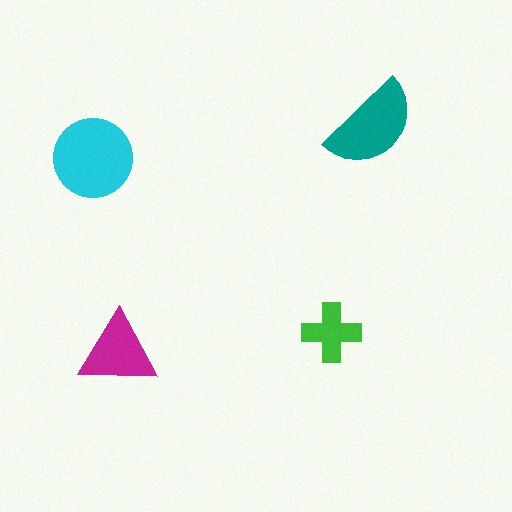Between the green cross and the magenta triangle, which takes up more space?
The magenta triangle.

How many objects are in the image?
There are 4 objects in the image.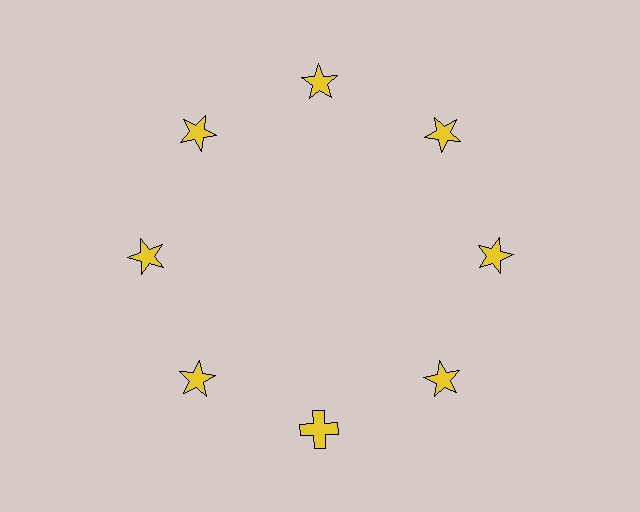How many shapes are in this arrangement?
There are 8 shapes arranged in a ring pattern.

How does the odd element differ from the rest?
It has a different shape: cross instead of star.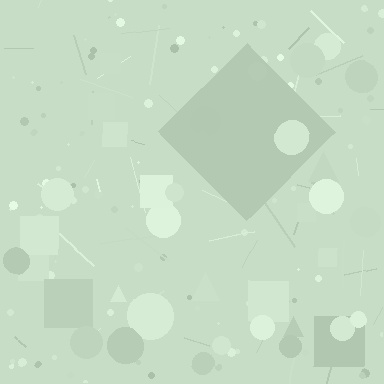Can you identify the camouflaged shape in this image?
The camouflaged shape is a diamond.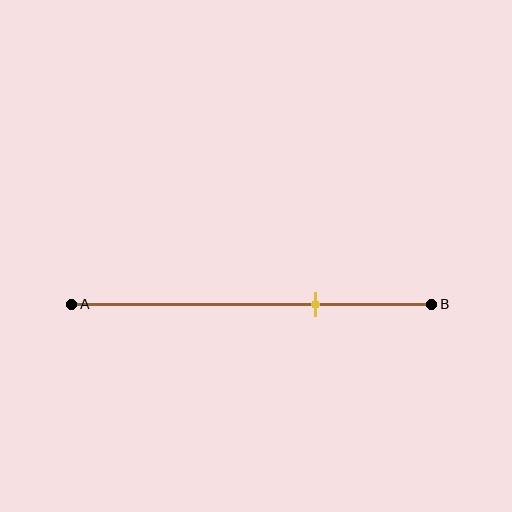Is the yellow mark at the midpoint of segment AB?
No, the mark is at about 70% from A, not at the 50% midpoint.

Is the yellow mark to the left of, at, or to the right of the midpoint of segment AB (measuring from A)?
The yellow mark is to the right of the midpoint of segment AB.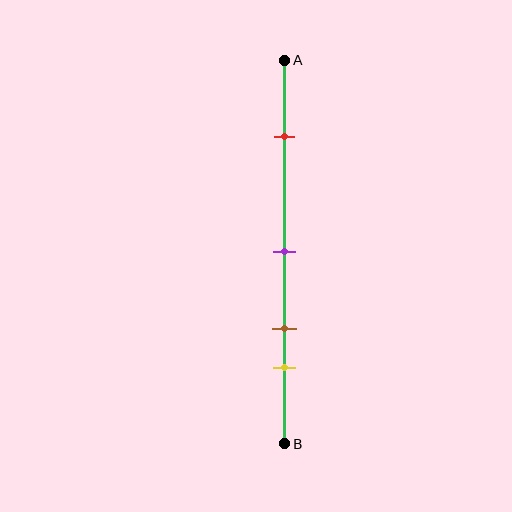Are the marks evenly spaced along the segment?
No, the marks are not evenly spaced.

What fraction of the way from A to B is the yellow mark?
The yellow mark is approximately 80% (0.8) of the way from A to B.